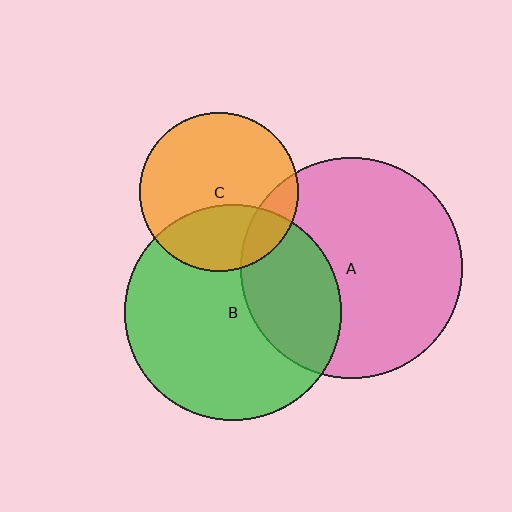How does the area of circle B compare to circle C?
Approximately 1.9 times.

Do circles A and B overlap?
Yes.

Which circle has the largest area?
Circle A (pink).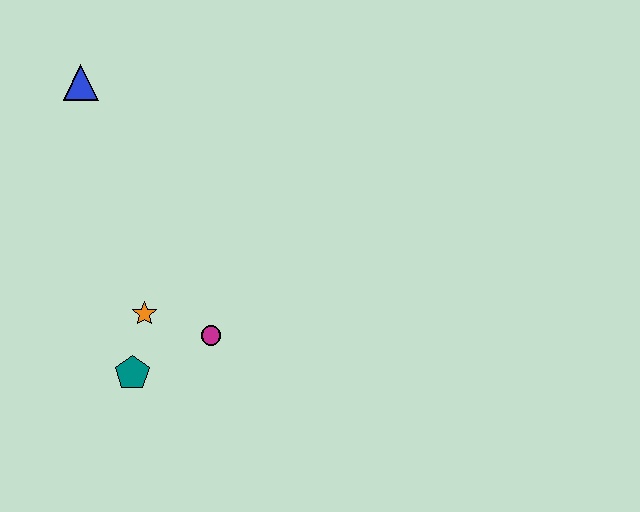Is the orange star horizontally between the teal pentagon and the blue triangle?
No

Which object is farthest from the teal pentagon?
The blue triangle is farthest from the teal pentagon.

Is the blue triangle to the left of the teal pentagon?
Yes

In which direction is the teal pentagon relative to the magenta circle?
The teal pentagon is to the left of the magenta circle.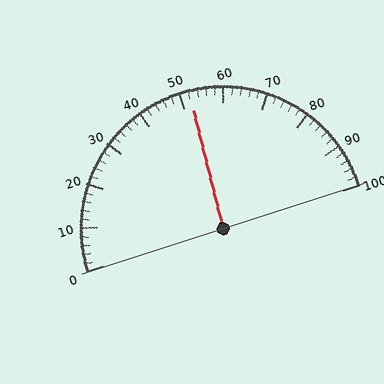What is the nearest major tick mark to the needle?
The nearest major tick mark is 50.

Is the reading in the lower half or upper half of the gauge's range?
The reading is in the upper half of the range (0 to 100).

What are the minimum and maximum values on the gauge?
The gauge ranges from 0 to 100.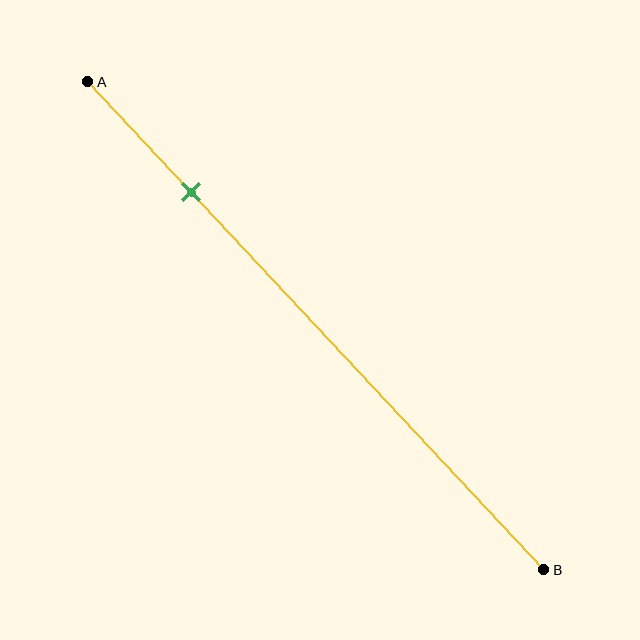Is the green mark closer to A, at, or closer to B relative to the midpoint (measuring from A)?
The green mark is closer to point A than the midpoint of segment AB.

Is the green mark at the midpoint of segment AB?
No, the mark is at about 25% from A, not at the 50% midpoint.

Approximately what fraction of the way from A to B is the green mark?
The green mark is approximately 25% of the way from A to B.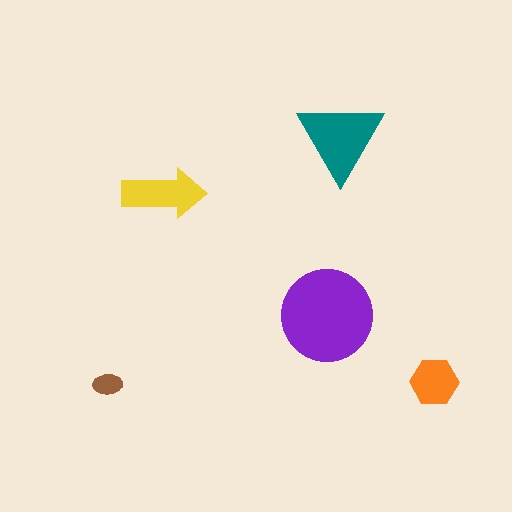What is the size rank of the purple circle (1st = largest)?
1st.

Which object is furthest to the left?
The brown ellipse is leftmost.